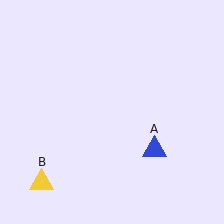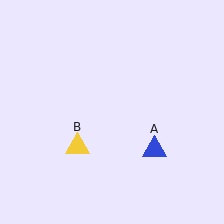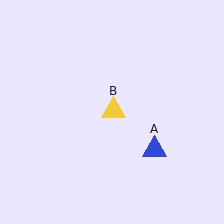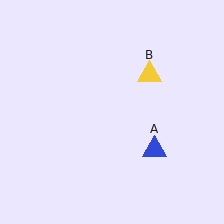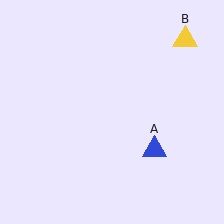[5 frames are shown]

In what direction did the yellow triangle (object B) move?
The yellow triangle (object B) moved up and to the right.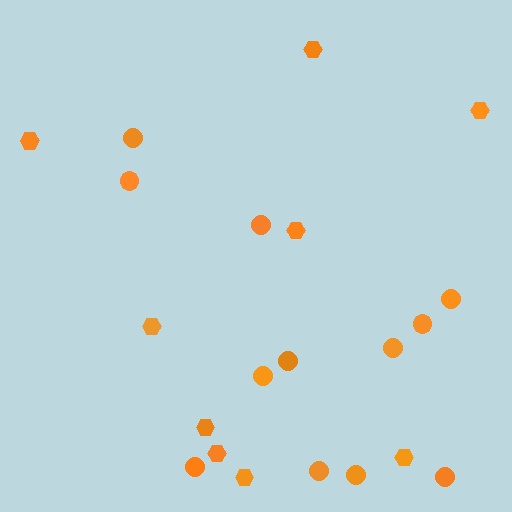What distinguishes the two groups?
There are 2 groups: one group of circles (12) and one group of hexagons (9).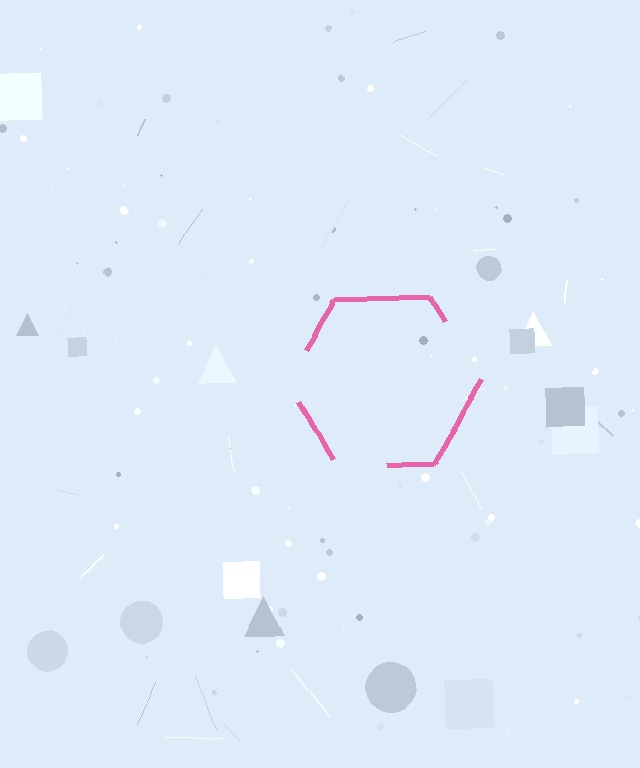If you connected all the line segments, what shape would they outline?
They would outline a hexagon.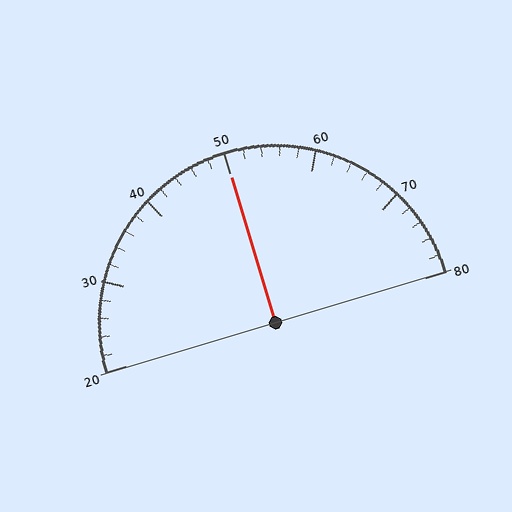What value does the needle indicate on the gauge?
The needle indicates approximately 50.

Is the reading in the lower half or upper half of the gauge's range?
The reading is in the upper half of the range (20 to 80).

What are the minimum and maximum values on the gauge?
The gauge ranges from 20 to 80.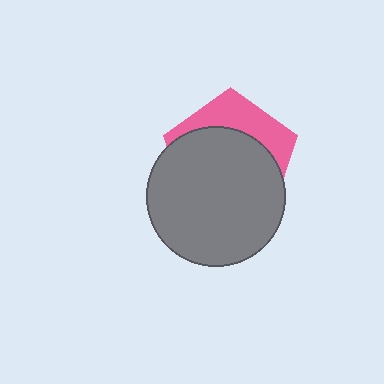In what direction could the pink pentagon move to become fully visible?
The pink pentagon could move up. That would shift it out from behind the gray circle entirely.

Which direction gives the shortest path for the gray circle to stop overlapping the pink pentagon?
Moving down gives the shortest separation.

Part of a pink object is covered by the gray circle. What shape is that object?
It is a pentagon.